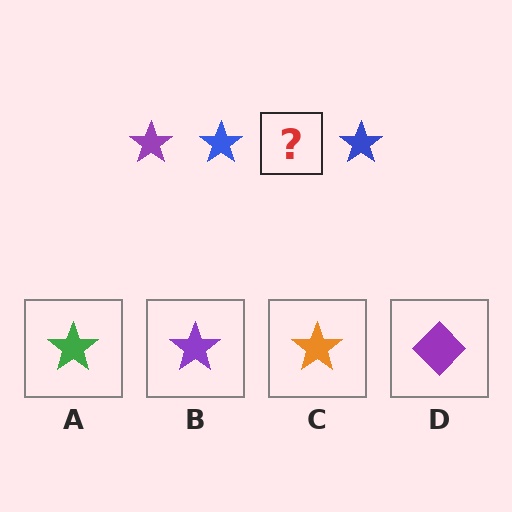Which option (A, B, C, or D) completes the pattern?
B.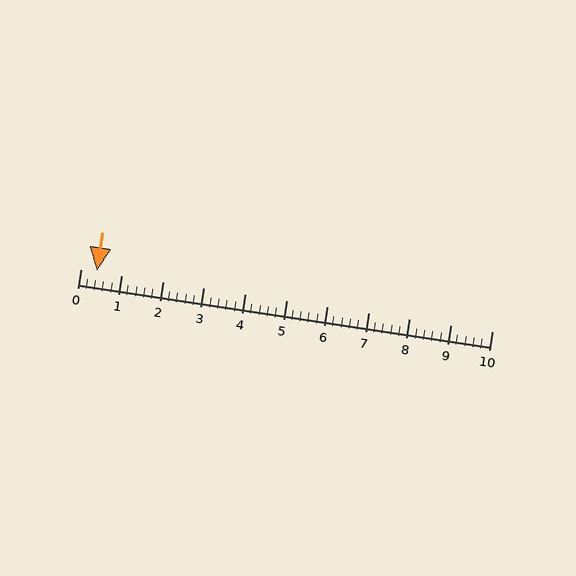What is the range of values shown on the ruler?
The ruler shows values from 0 to 10.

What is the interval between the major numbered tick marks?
The major tick marks are spaced 1 units apart.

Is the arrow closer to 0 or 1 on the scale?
The arrow is closer to 0.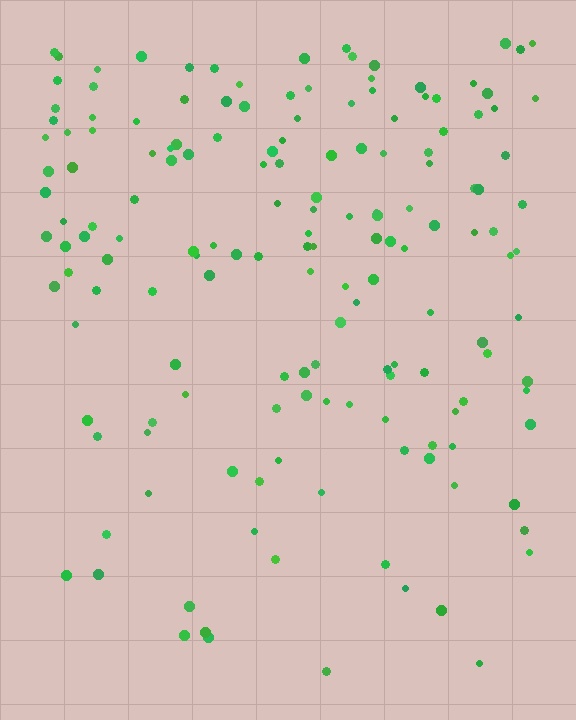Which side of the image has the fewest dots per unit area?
The bottom.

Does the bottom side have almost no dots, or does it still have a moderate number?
Still a moderate number, just noticeably fewer than the top.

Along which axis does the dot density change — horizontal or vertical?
Vertical.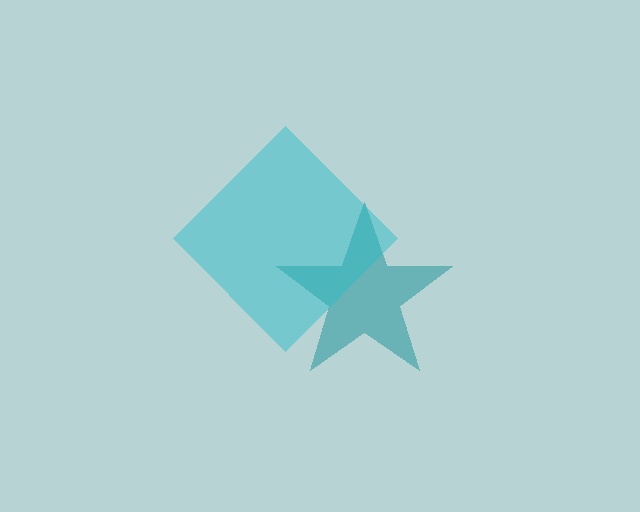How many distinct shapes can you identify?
There are 2 distinct shapes: a teal star, a cyan diamond.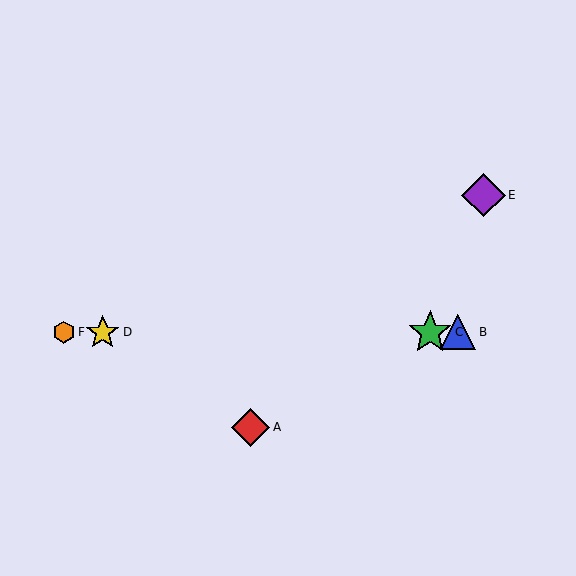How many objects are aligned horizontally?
4 objects (B, C, D, F) are aligned horizontally.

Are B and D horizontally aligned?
Yes, both are at y≈332.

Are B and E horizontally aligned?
No, B is at y≈332 and E is at y≈195.